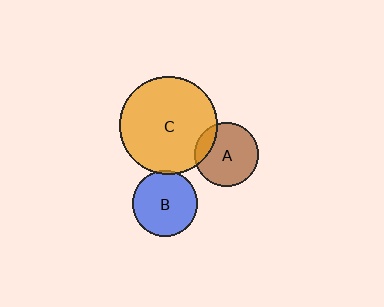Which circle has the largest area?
Circle C (orange).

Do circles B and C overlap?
Yes.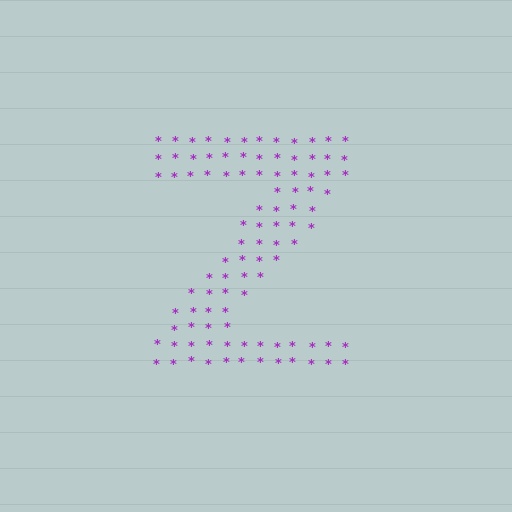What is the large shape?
The large shape is the letter Z.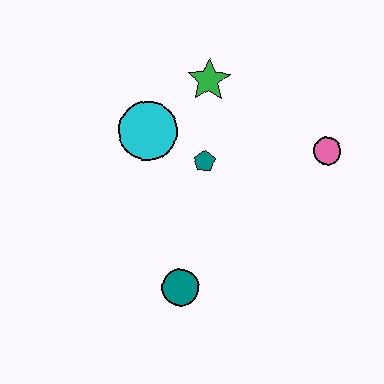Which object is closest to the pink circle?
The teal pentagon is closest to the pink circle.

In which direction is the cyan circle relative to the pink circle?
The cyan circle is to the left of the pink circle.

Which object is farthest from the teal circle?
The green star is farthest from the teal circle.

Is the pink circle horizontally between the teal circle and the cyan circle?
No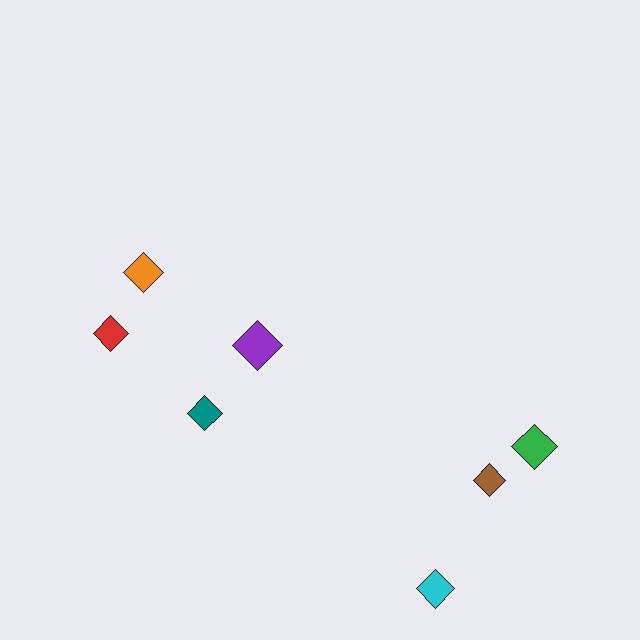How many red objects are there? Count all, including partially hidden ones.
There is 1 red object.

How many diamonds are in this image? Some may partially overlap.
There are 7 diamonds.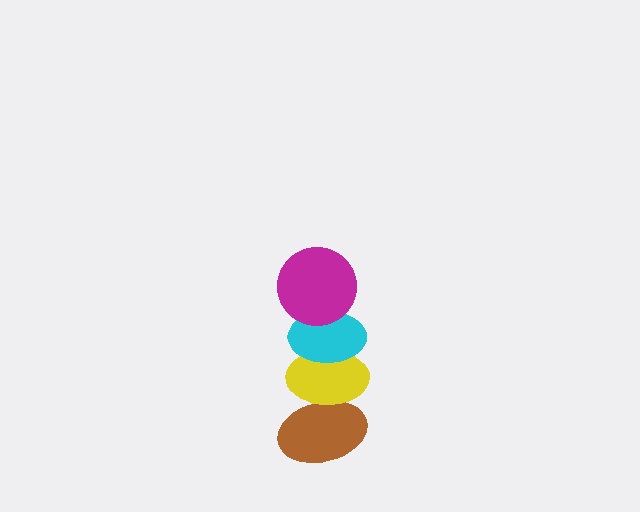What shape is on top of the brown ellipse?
The yellow ellipse is on top of the brown ellipse.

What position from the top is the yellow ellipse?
The yellow ellipse is 3rd from the top.